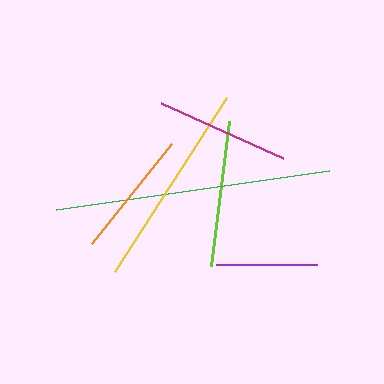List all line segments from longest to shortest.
From longest to shortest: green, yellow, lime, magenta, orange, purple.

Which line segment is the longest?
The green line is the longest at approximately 276 pixels.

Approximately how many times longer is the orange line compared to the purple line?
The orange line is approximately 1.3 times the length of the purple line.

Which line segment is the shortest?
The purple line is the shortest at approximately 100 pixels.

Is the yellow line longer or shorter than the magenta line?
The yellow line is longer than the magenta line.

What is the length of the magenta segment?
The magenta segment is approximately 134 pixels long.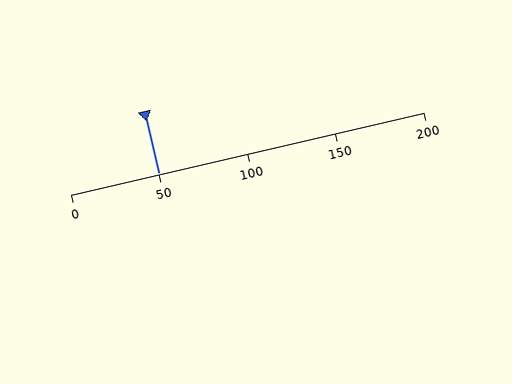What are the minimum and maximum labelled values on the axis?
The axis runs from 0 to 200.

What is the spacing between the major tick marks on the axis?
The major ticks are spaced 50 apart.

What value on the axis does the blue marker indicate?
The marker indicates approximately 50.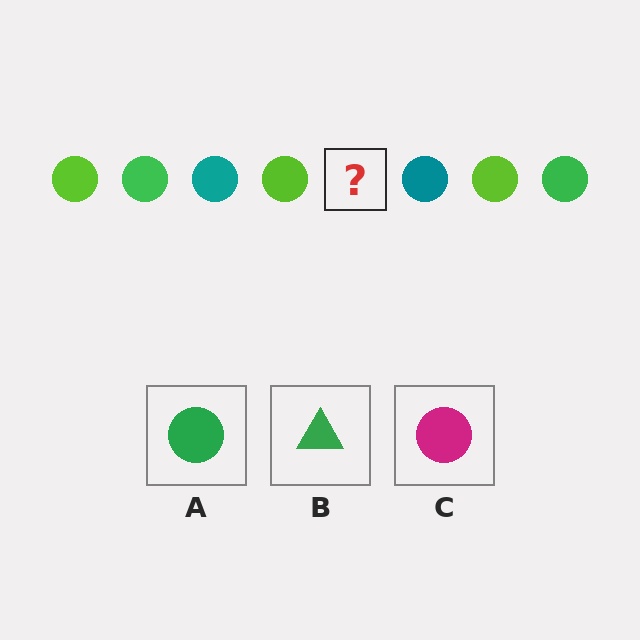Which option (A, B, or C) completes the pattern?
A.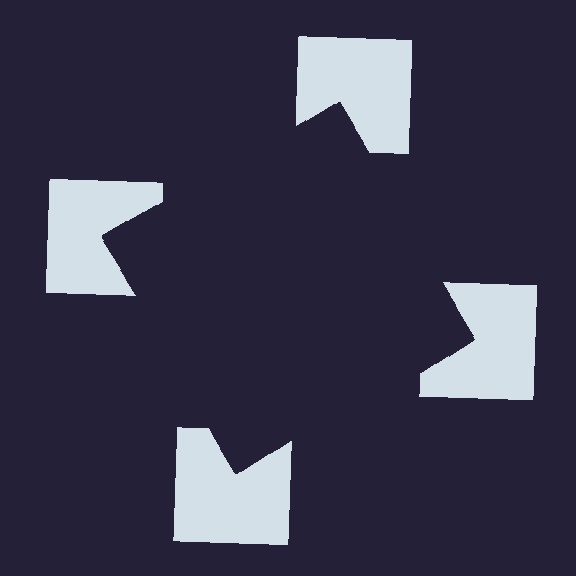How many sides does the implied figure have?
4 sides.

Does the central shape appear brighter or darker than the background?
It typically appears slightly darker than the background, even though no actual brightness change is drawn.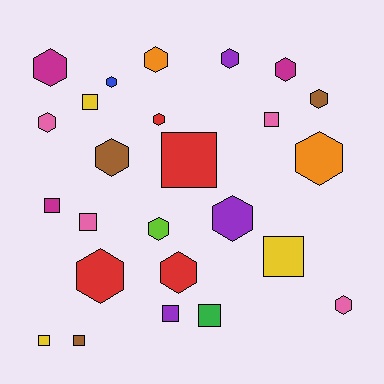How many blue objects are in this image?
There is 1 blue object.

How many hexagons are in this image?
There are 15 hexagons.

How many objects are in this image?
There are 25 objects.